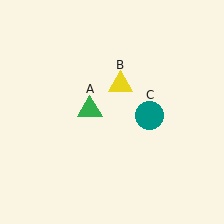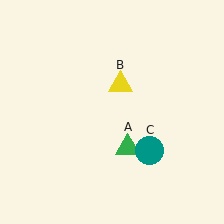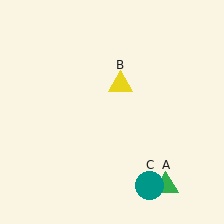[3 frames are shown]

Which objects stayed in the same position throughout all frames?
Yellow triangle (object B) remained stationary.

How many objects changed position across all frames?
2 objects changed position: green triangle (object A), teal circle (object C).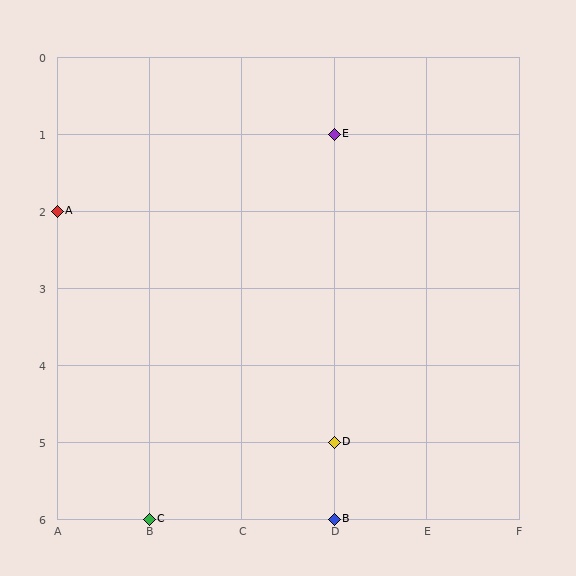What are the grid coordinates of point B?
Point B is at grid coordinates (D, 6).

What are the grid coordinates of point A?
Point A is at grid coordinates (A, 2).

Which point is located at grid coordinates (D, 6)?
Point B is at (D, 6).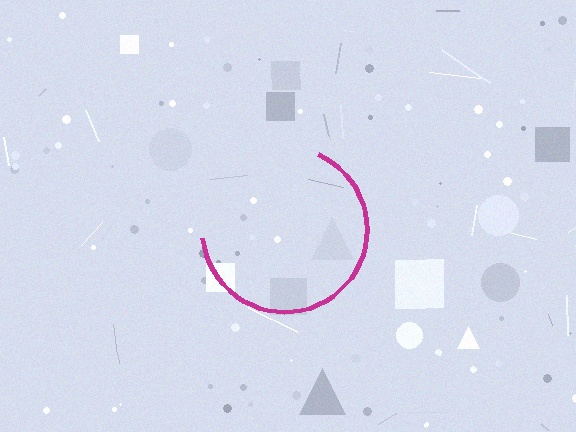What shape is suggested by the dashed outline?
The dashed outline suggests a circle.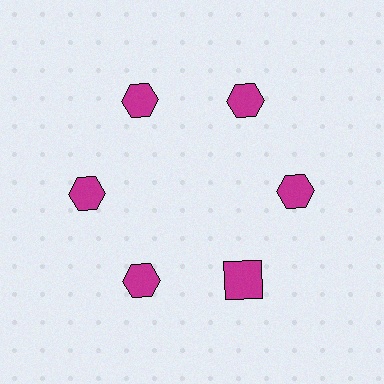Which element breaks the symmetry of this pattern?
The magenta square at roughly the 5 o'clock position breaks the symmetry. All other shapes are magenta hexagons.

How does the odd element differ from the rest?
It has a different shape: square instead of hexagon.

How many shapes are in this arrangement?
There are 6 shapes arranged in a ring pattern.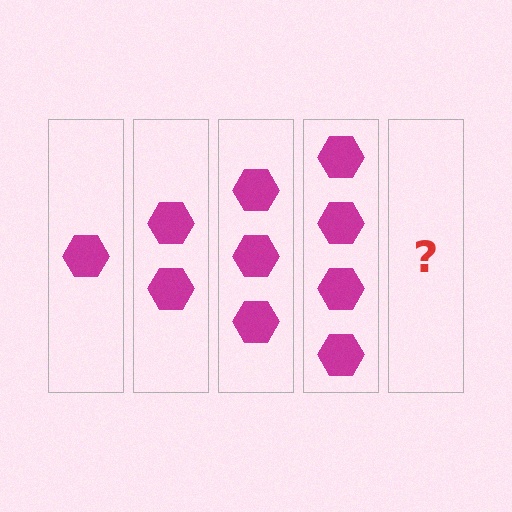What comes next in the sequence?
The next element should be 5 hexagons.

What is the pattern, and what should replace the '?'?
The pattern is that each step adds one more hexagon. The '?' should be 5 hexagons.